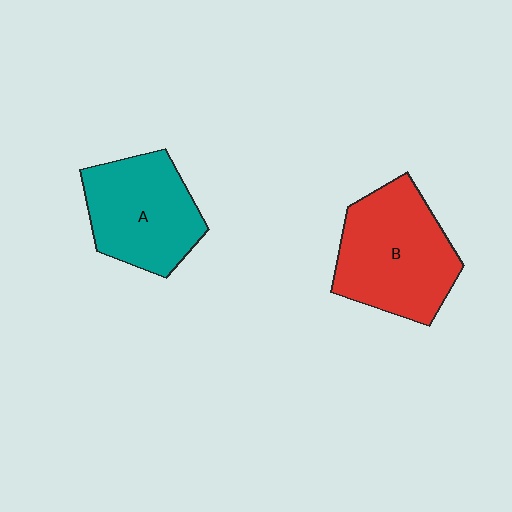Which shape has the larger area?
Shape B (red).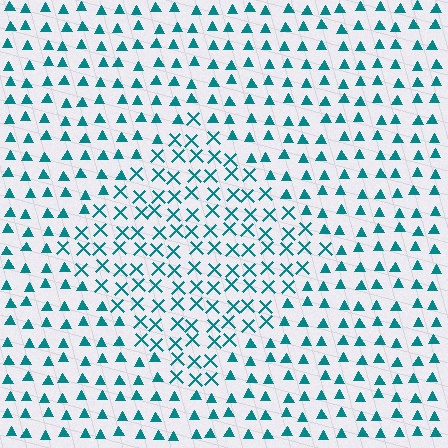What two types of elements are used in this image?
The image uses X marks inside the diamond region and triangles outside it.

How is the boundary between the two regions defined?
The boundary is defined by a change in element shape: X marks inside vs. triangles outside. All elements share the same color and spacing.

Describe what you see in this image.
The image is filled with small teal elements arranged in a uniform grid. A diamond-shaped region contains X marks, while the surrounding area contains triangles. The boundary is defined purely by the change in element shape.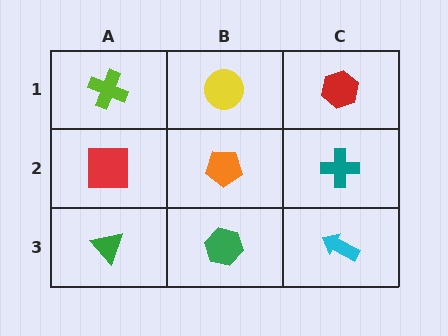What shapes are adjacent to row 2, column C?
A red hexagon (row 1, column C), a cyan arrow (row 3, column C), an orange pentagon (row 2, column B).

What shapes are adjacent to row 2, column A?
A lime cross (row 1, column A), a green triangle (row 3, column A), an orange pentagon (row 2, column B).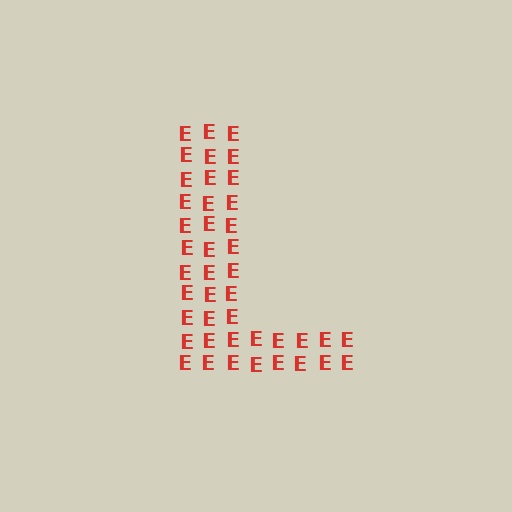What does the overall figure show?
The overall figure shows the letter L.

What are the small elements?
The small elements are letter E's.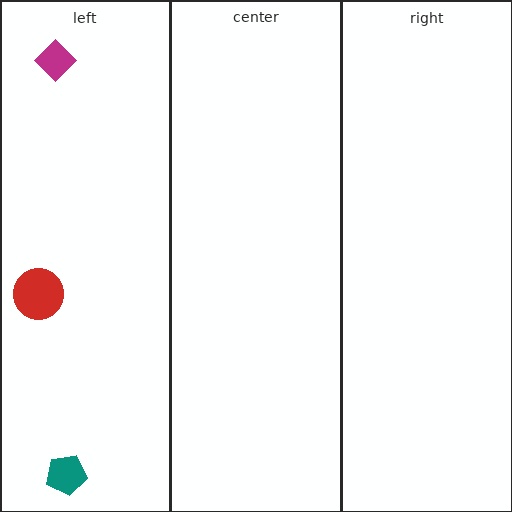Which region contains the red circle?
The left region.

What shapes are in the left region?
The teal pentagon, the red circle, the magenta diamond.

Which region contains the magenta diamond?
The left region.